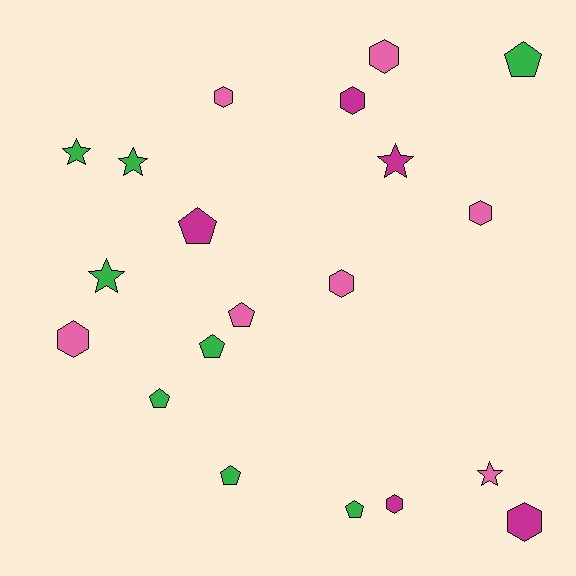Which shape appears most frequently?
Hexagon, with 8 objects.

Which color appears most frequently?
Green, with 8 objects.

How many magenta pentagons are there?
There is 1 magenta pentagon.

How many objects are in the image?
There are 20 objects.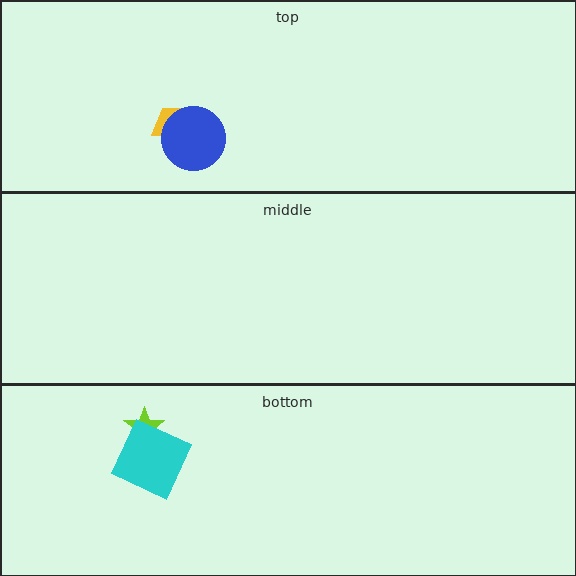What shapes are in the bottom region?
The lime star, the cyan square.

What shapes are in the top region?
The yellow trapezoid, the blue circle.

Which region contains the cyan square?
The bottom region.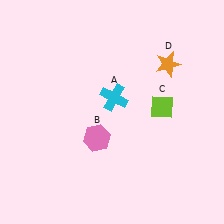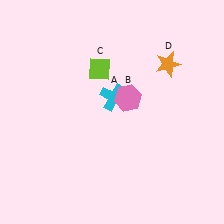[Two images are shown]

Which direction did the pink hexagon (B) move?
The pink hexagon (B) moved up.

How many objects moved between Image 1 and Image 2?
2 objects moved between the two images.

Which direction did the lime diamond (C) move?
The lime diamond (C) moved left.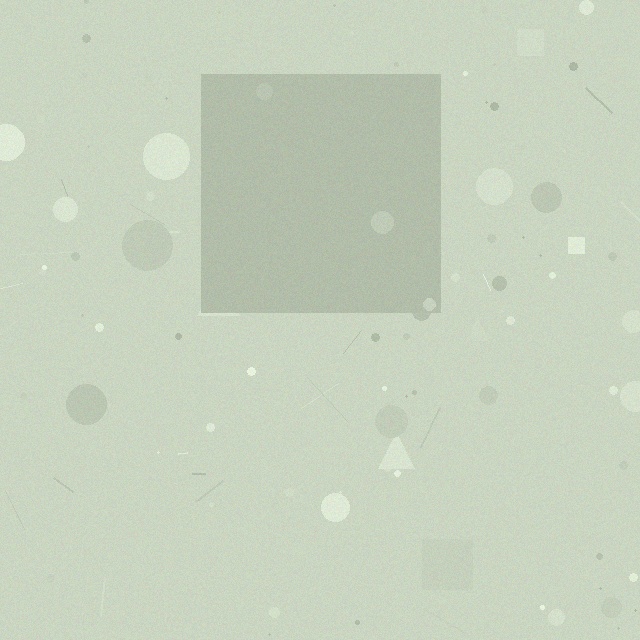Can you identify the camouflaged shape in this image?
The camouflaged shape is a square.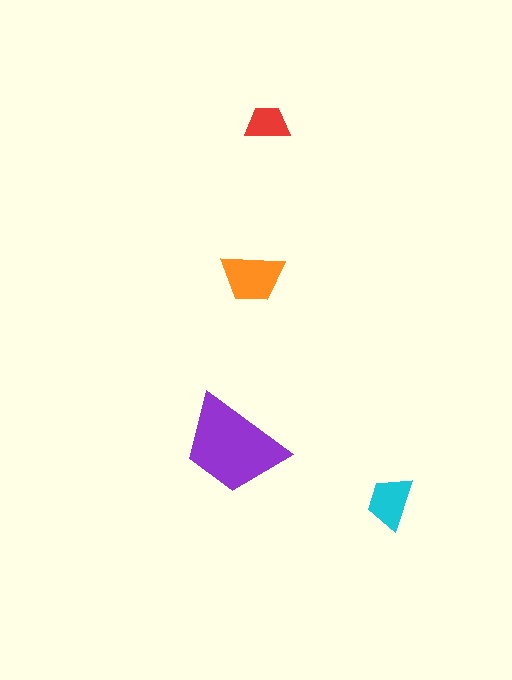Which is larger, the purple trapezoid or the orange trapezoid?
The purple one.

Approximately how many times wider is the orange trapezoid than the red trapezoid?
About 1.5 times wider.